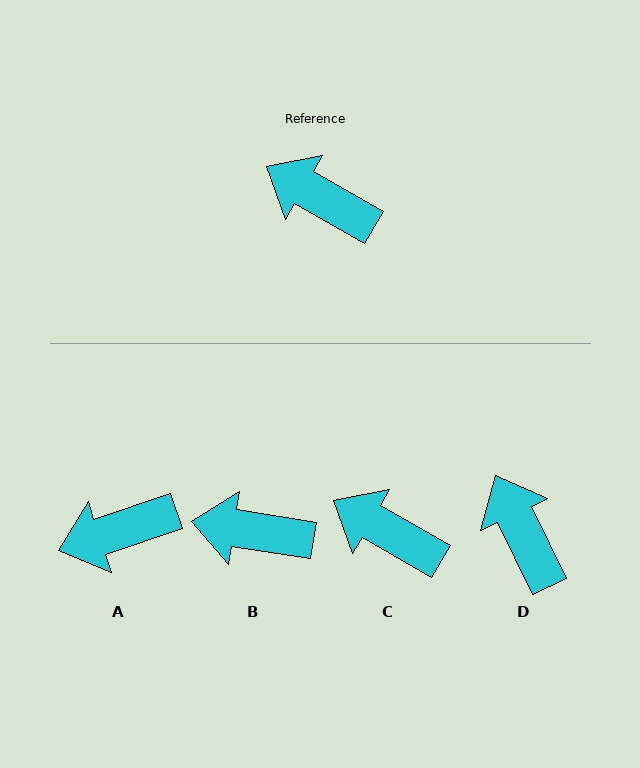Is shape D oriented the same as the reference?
No, it is off by about 34 degrees.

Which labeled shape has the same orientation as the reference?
C.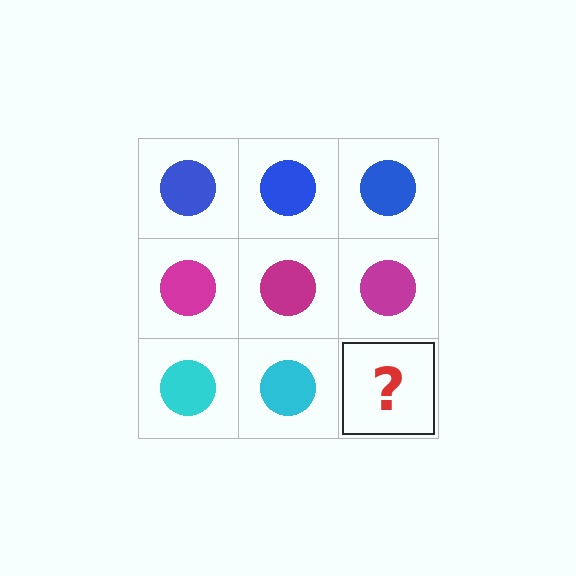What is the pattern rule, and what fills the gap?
The rule is that each row has a consistent color. The gap should be filled with a cyan circle.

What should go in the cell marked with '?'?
The missing cell should contain a cyan circle.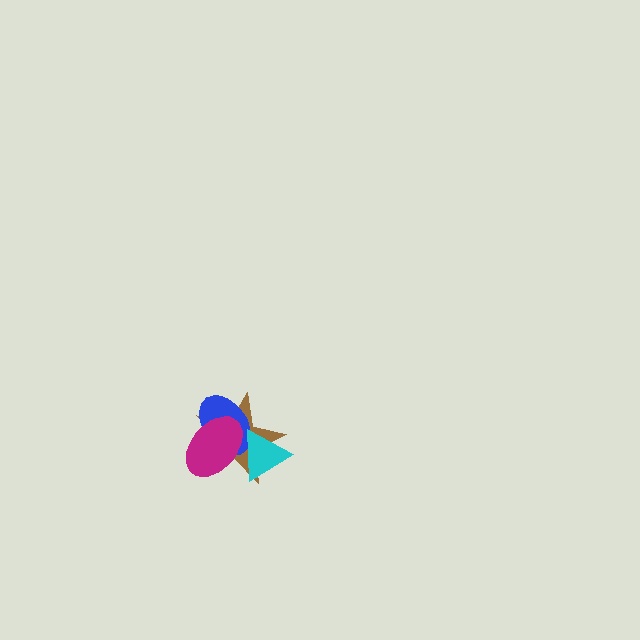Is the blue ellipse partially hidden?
Yes, it is partially covered by another shape.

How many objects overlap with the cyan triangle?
3 objects overlap with the cyan triangle.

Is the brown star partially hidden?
Yes, it is partially covered by another shape.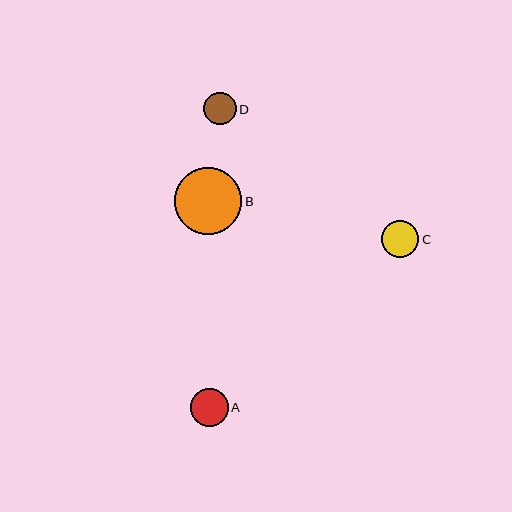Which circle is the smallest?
Circle D is the smallest with a size of approximately 32 pixels.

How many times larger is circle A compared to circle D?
Circle A is approximately 1.2 times the size of circle D.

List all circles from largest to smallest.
From largest to smallest: B, A, C, D.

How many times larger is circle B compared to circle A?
Circle B is approximately 1.8 times the size of circle A.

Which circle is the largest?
Circle B is the largest with a size of approximately 67 pixels.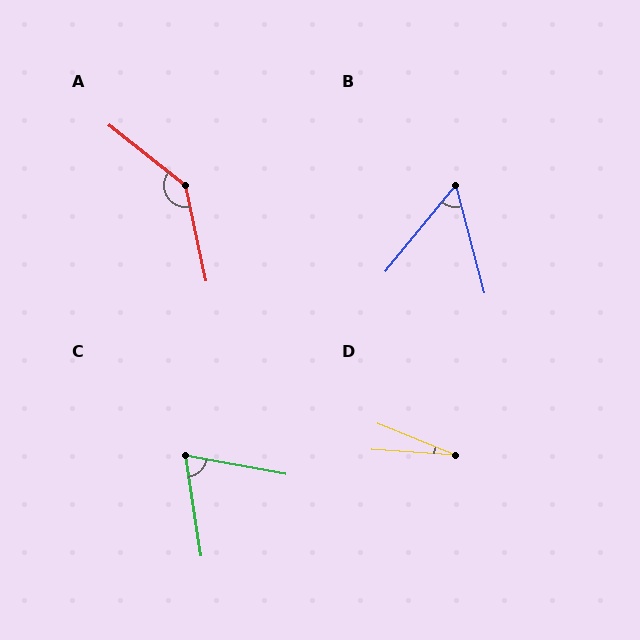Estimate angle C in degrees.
Approximately 71 degrees.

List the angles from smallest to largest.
D (18°), B (54°), C (71°), A (141°).